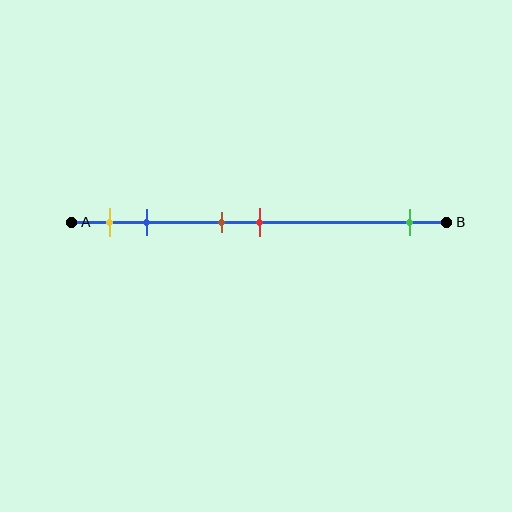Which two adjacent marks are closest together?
The brown and red marks are the closest adjacent pair.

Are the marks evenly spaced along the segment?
No, the marks are not evenly spaced.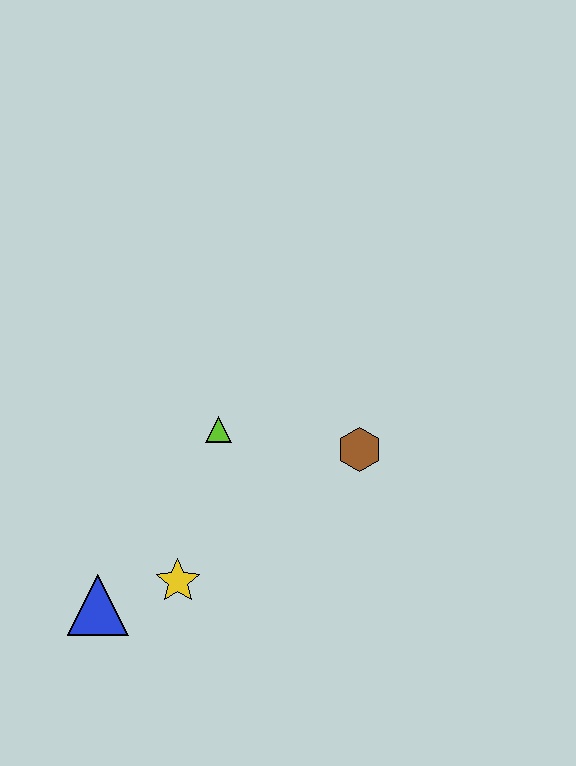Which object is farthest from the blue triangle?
The brown hexagon is farthest from the blue triangle.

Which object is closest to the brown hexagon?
The lime triangle is closest to the brown hexagon.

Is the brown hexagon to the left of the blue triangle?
No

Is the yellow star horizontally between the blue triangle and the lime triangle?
Yes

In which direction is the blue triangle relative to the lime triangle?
The blue triangle is below the lime triangle.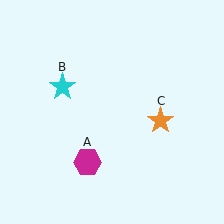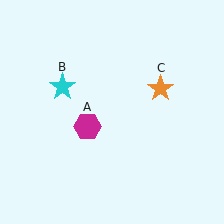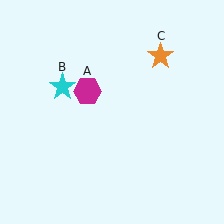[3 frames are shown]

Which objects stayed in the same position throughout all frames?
Cyan star (object B) remained stationary.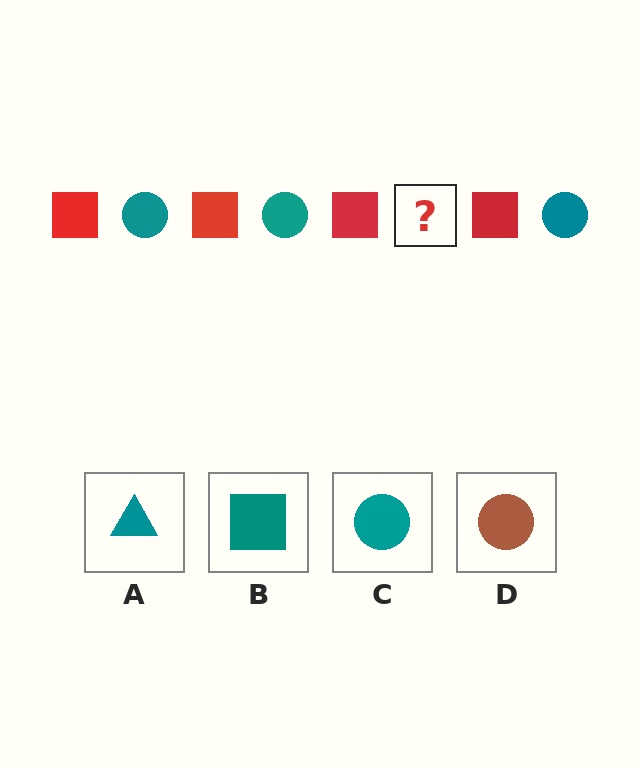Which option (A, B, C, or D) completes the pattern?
C.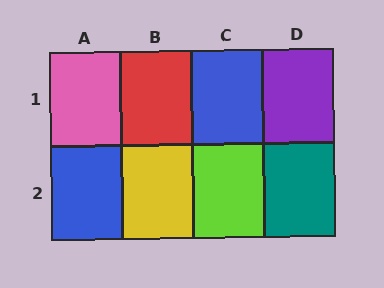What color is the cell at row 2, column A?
Blue.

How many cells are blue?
2 cells are blue.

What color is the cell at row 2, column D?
Teal.